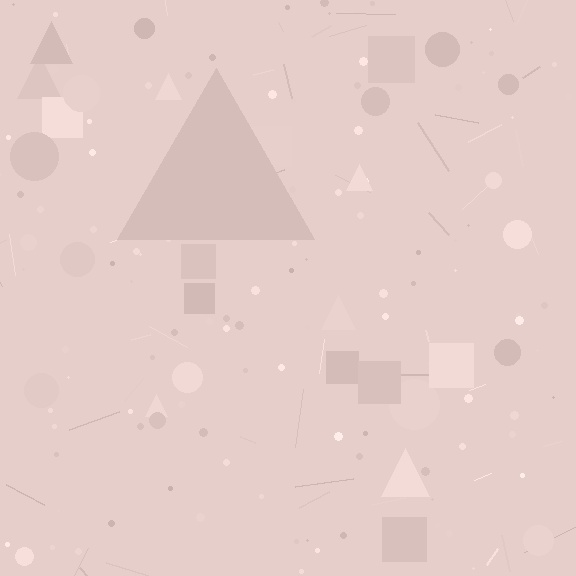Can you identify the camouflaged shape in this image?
The camouflaged shape is a triangle.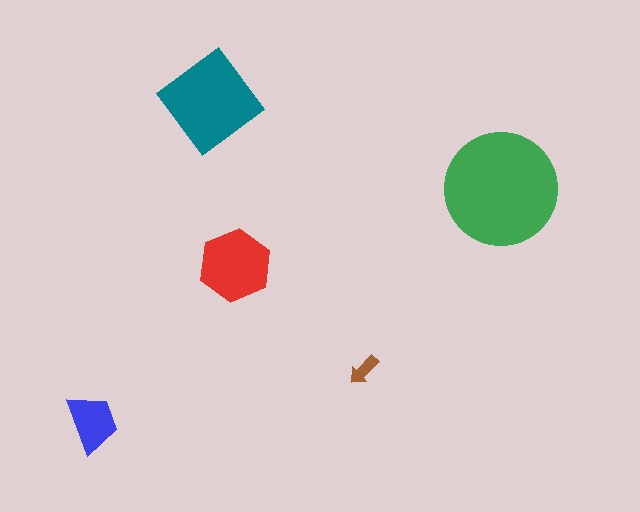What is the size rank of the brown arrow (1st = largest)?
5th.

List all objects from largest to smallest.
The green circle, the teal diamond, the red hexagon, the blue trapezoid, the brown arrow.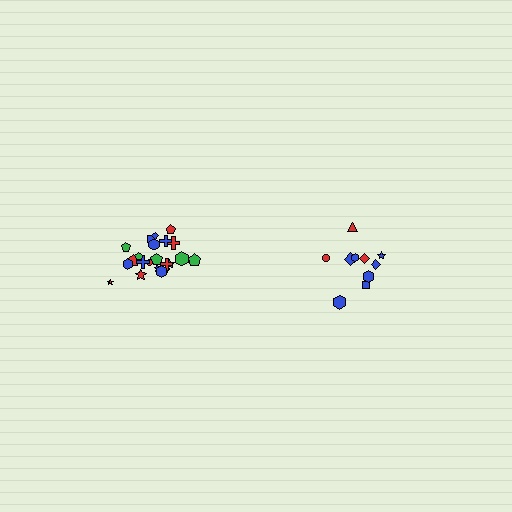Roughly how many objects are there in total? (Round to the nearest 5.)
Roughly 30 objects in total.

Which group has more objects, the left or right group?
The left group.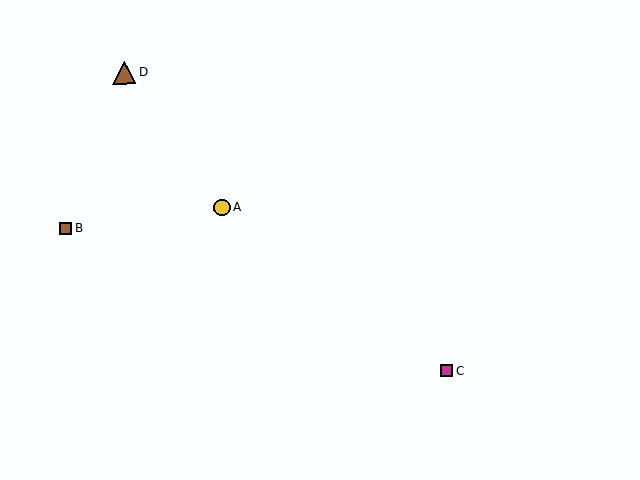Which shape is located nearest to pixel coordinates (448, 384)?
The magenta square (labeled C) at (447, 371) is nearest to that location.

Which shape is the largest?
The brown triangle (labeled D) is the largest.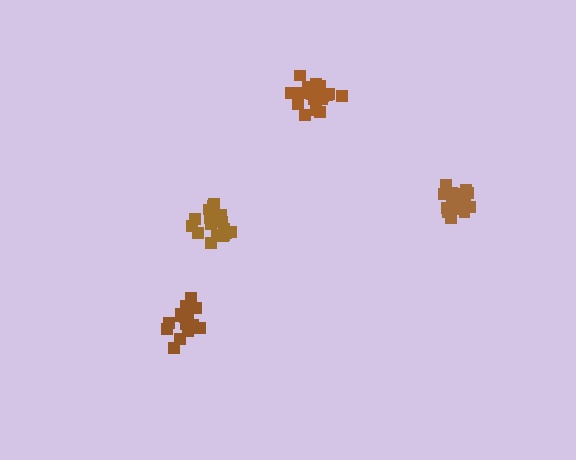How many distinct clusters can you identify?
There are 4 distinct clusters.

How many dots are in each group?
Group 1: 20 dots, Group 2: 21 dots, Group 3: 18 dots, Group 4: 17 dots (76 total).